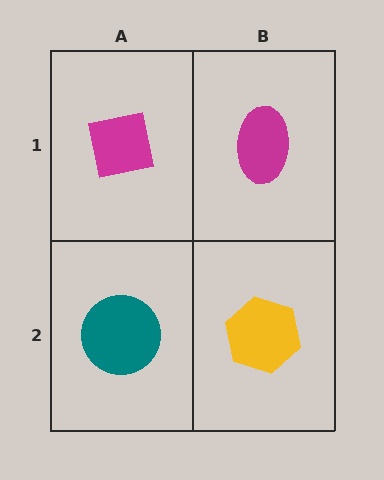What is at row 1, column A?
A magenta square.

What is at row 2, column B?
A yellow hexagon.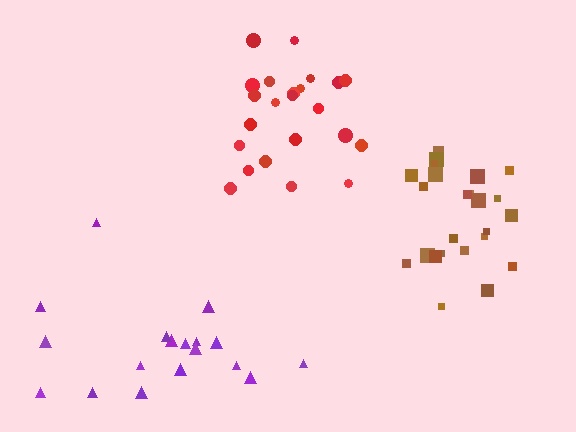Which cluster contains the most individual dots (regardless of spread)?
Brown (24).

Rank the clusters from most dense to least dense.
brown, red, purple.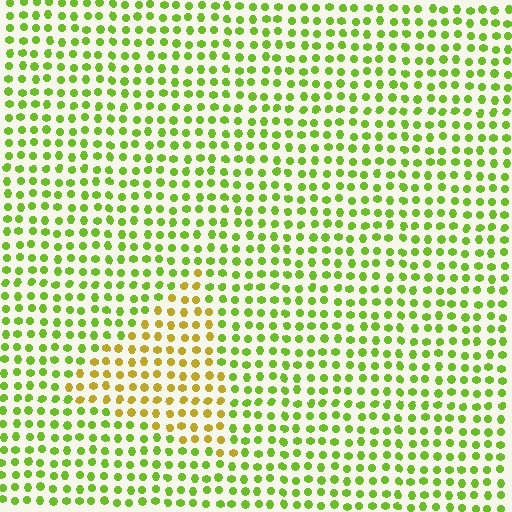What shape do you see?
I see a triangle.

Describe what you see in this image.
The image is filled with small lime elements in a uniform arrangement. A triangle-shaped region is visible where the elements are tinted to a slightly different hue, forming a subtle color boundary.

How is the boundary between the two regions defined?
The boundary is defined purely by a slight shift in hue (about 42 degrees). Spacing, size, and orientation are identical on both sides.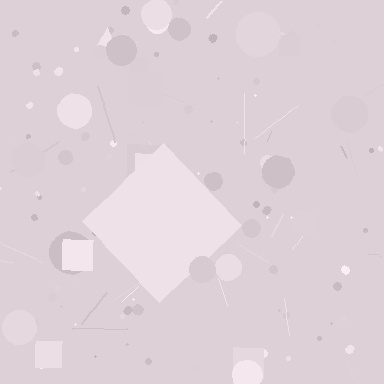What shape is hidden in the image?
A diamond is hidden in the image.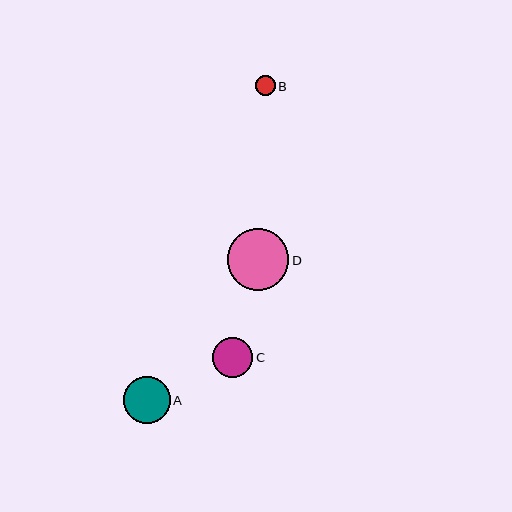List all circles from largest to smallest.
From largest to smallest: D, A, C, B.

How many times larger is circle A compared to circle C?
Circle A is approximately 1.2 times the size of circle C.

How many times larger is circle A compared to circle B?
Circle A is approximately 2.3 times the size of circle B.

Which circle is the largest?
Circle D is the largest with a size of approximately 62 pixels.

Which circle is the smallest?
Circle B is the smallest with a size of approximately 20 pixels.